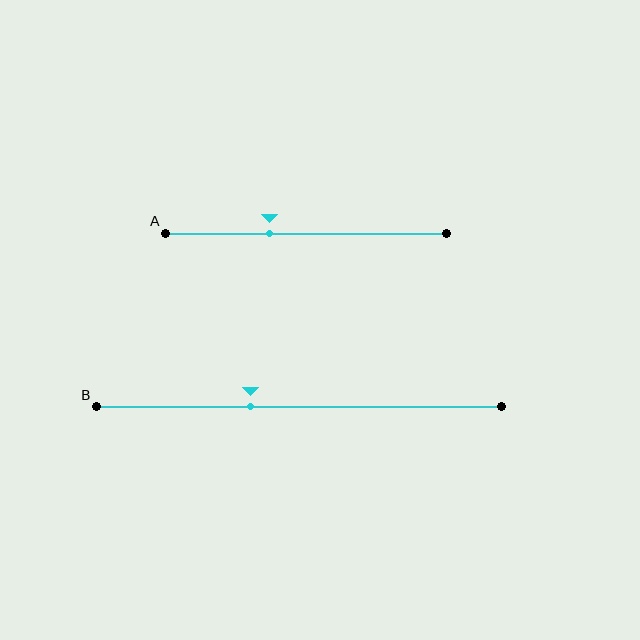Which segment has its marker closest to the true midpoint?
Segment B has its marker closest to the true midpoint.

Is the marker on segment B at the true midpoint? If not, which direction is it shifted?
No, the marker on segment B is shifted to the left by about 12% of the segment length.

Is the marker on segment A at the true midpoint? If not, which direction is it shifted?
No, the marker on segment A is shifted to the left by about 13% of the segment length.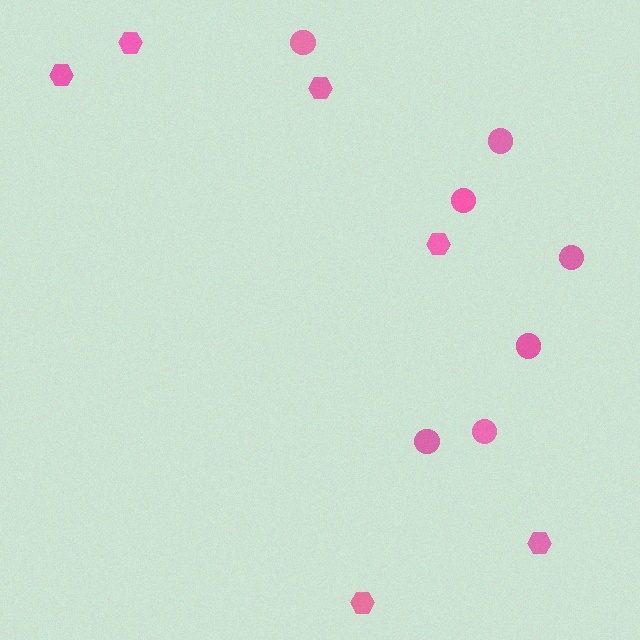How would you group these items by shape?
There are 2 groups: one group of hexagons (6) and one group of circles (7).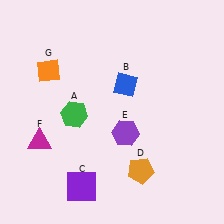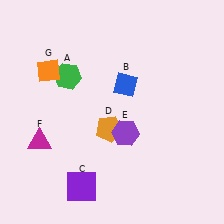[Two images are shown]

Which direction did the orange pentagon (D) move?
The orange pentagon (D) moved up.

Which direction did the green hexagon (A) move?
The green hexagon (A) moved up.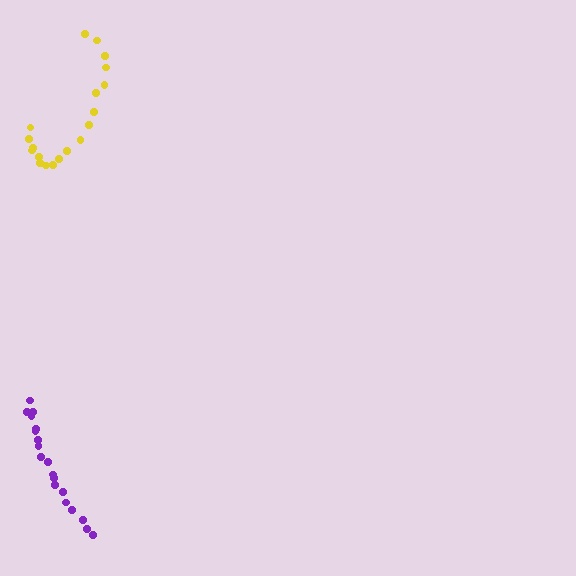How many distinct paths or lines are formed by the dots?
There are 2 distinct paths.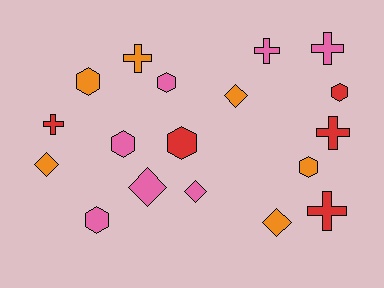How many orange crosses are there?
There is 1 orange cross.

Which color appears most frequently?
Pink, with 7 objects.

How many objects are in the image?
There are 18 objects.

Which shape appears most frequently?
Hexagon, with 7 objects.